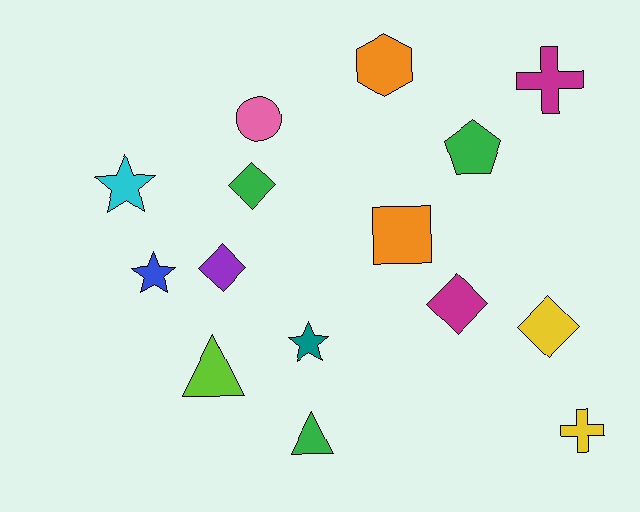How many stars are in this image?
There are 3 stars.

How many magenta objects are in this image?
There are 2 magenta objects.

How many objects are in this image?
There are 15 objects.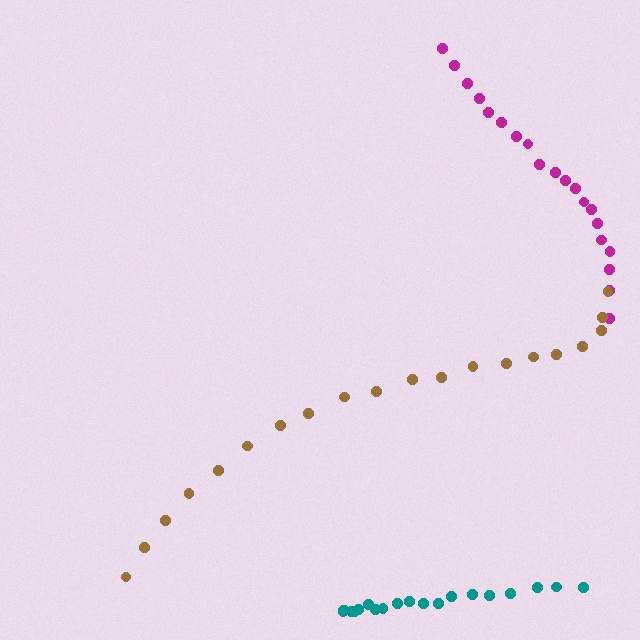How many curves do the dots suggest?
There are 3 distinct paths.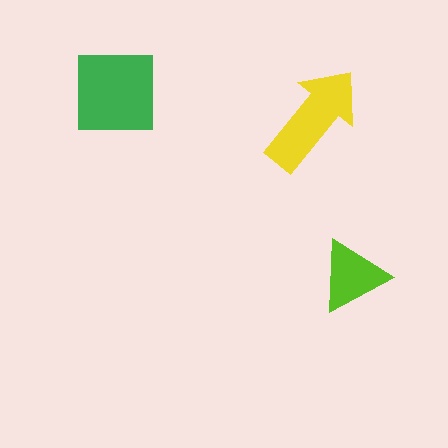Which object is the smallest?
The lime triangle.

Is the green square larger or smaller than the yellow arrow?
Larger.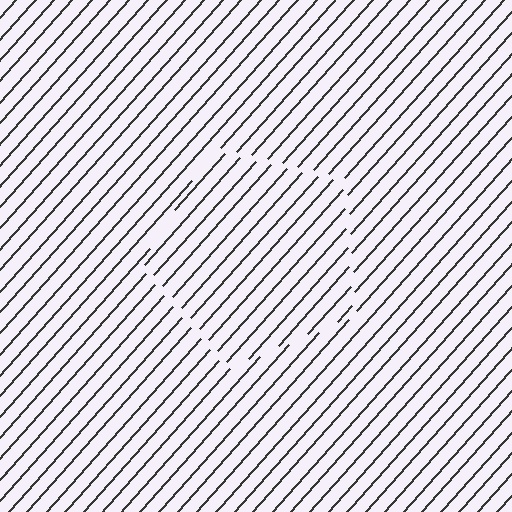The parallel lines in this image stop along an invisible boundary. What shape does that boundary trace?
An illusory pentagon. The interior of the shape contains the same grating, shifted by half a period — the contour is defined by the phase discontinuity where line-ends from the inner and outer gratings abut.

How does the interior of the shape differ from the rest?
The interior of the shape contains the same grating, shifted by half a period — the contour is defined by the phase discontinuity where line-ends from the inner and outer gratings abut.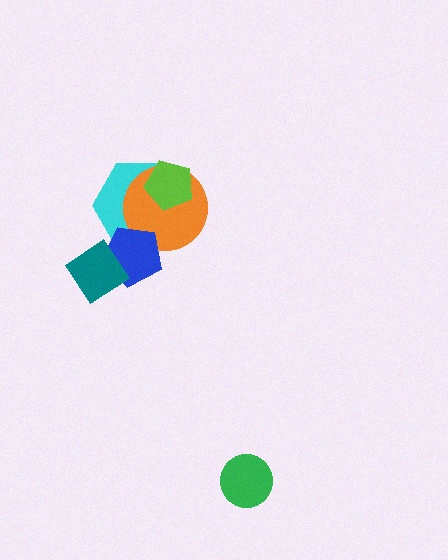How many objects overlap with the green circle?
0 objects overlap with the green circle.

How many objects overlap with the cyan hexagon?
3 objects overlap with the cyan hexagon.